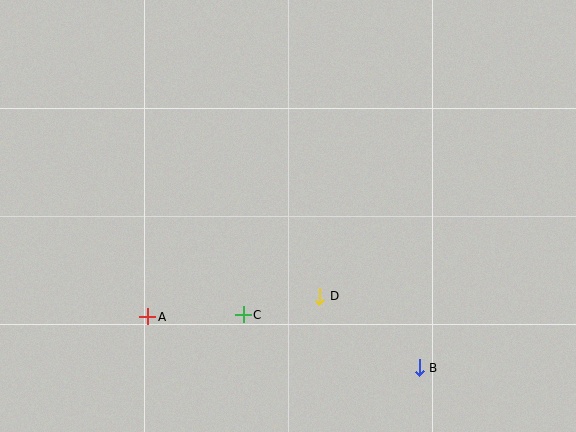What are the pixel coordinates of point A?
Point A is at (148, 317).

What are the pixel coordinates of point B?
Point B is at (419, 368).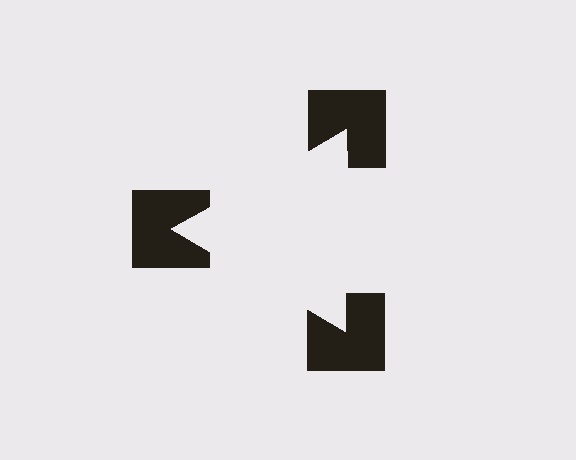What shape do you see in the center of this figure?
An illusory triangle — its edges are inferred from the aligned wedge cuts in the notched squares, not physically drawn.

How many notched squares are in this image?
There are 3 — one at each vertex of the illusory triangle.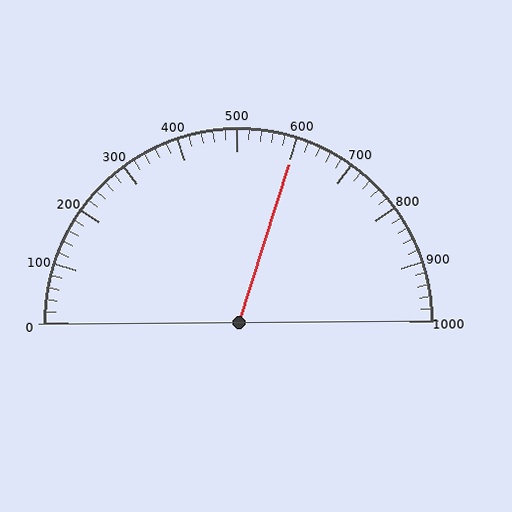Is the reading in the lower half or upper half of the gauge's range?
The reading is in the upper half of the range (0 to 1000).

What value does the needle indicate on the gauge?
The needle indicates approximately 600.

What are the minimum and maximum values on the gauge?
The gauge ranges from 0 to 1000.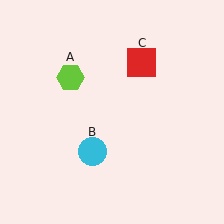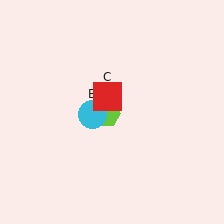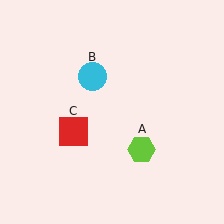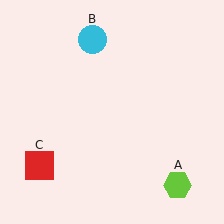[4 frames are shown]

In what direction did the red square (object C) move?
The red square (object C) moved down and to the left.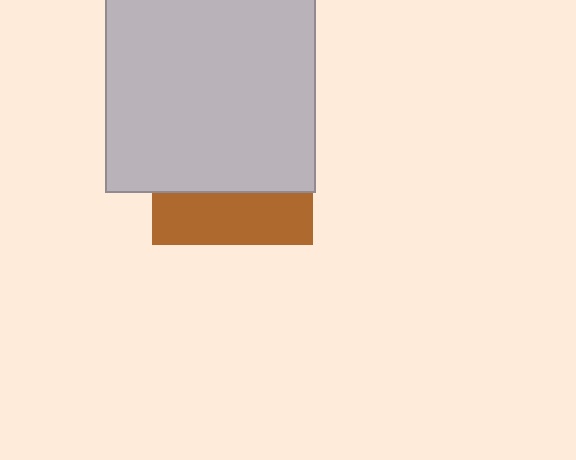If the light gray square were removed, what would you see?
You would see the complete brown square.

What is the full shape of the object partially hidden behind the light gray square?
The partially hidden object is a brown square.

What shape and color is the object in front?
The object in front is a light gray square.